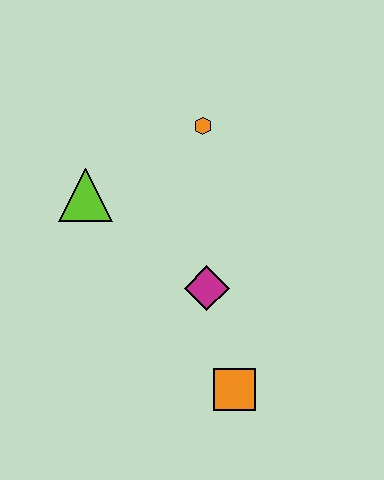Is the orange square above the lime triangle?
No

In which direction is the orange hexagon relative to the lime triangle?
The orange hexagon is to the right of the lime triangle.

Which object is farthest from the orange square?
The orange hexagon is farthest from the orange square.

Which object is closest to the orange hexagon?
The lime triangle is closest to the orange hexagon.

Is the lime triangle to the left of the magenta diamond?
Yes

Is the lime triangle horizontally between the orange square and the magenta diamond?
No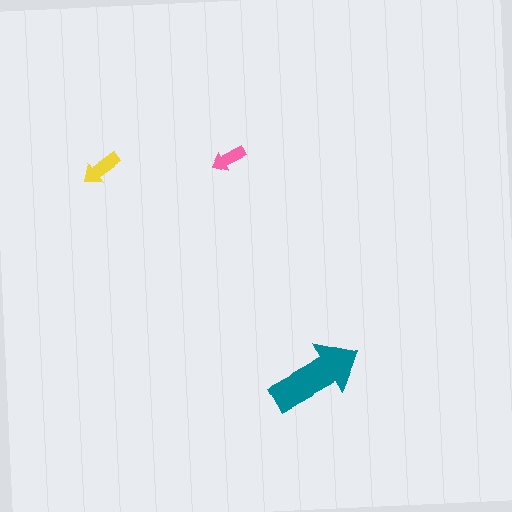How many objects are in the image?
There are 3 objects in the image.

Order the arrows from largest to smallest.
the teal one, the yellow one, the pink one.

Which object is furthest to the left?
The yellow arrow is leftmost.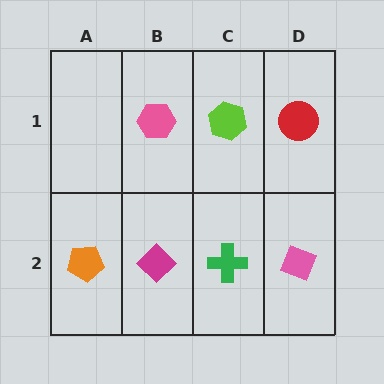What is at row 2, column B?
A magenta diamond.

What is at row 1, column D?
A red circle.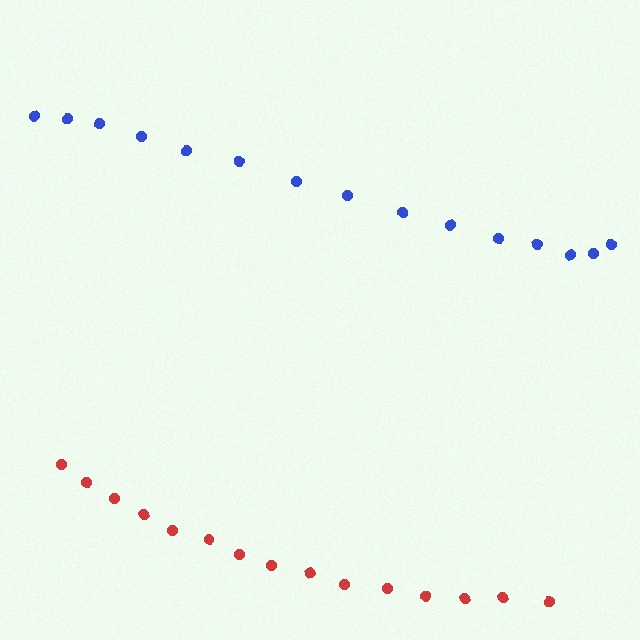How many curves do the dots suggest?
There are 2 distinct paths.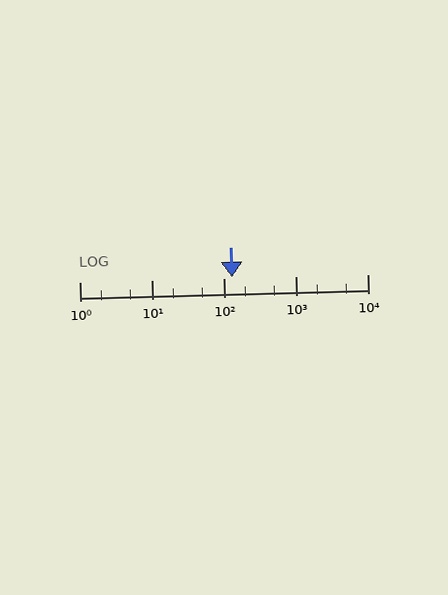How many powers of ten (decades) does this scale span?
The scale spans 4 decades, from 1 to 10000.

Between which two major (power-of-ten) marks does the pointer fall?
The pointer is between 100 and 1000.